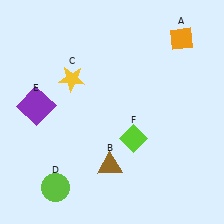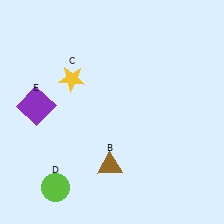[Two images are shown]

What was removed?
The lime diamond (F), the orange diamond (A) were removed in Image 2.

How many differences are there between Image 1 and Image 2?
There are 2 differences between the two images.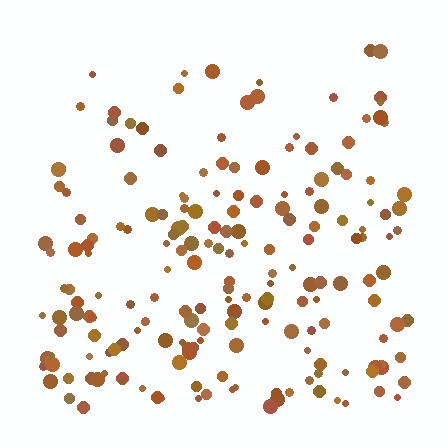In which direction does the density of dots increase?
From top to bottom, with the bottom side densest.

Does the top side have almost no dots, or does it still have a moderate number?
Still a moderate number, just noticeably fewer than the bottom.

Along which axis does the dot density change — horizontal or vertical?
Vertical.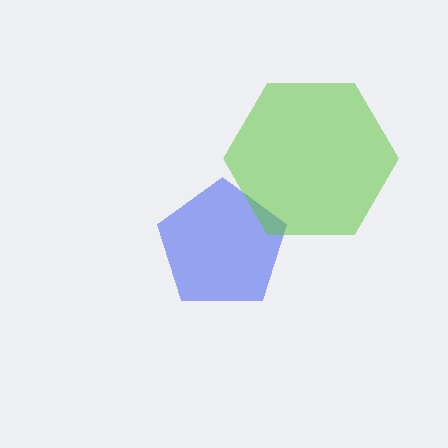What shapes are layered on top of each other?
The layered shapes are: a blue pentagon, a lime hexagon.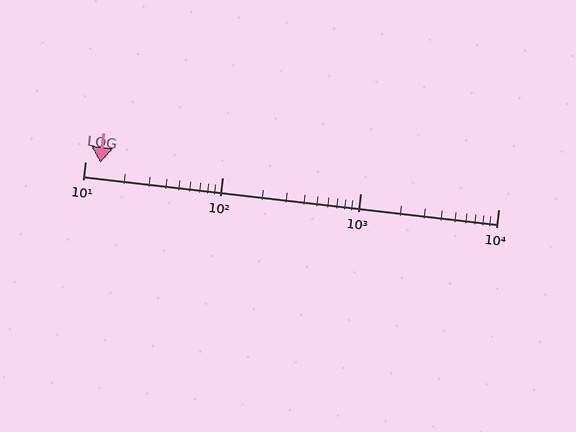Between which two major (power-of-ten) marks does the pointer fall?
The pointer is between 10 and 100.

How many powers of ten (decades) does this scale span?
The scale spans 3 decades, from 10 to 10000.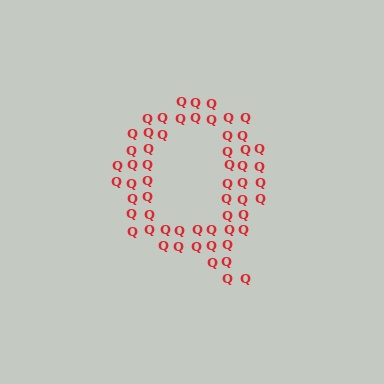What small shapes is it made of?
It is made of small letter Q's.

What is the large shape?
The large shape is the letter Q.